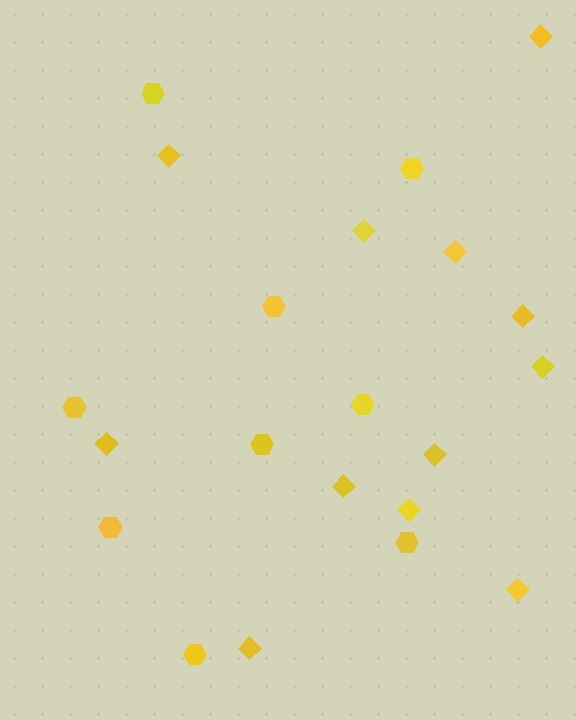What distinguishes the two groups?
There are 2 groups: one group of hexagons (9) and one group of diamonds (12).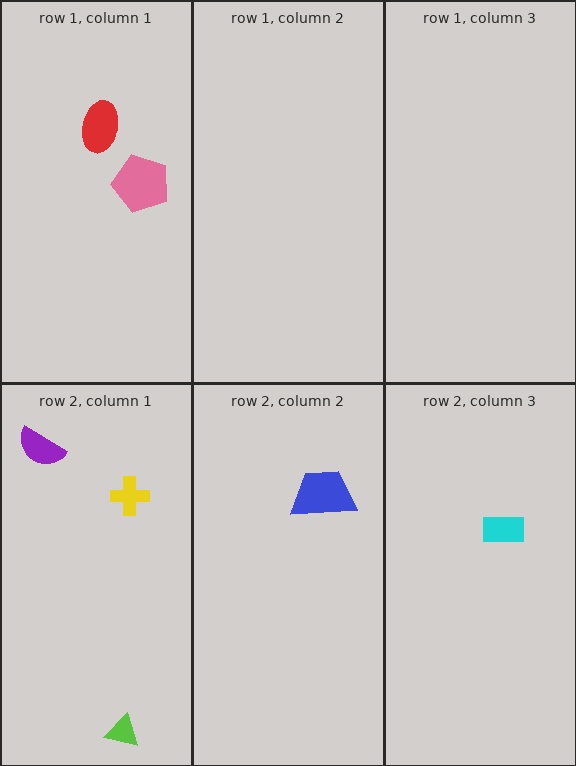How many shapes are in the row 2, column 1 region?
3.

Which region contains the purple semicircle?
The row 2, column 1 region.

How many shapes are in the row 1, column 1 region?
2.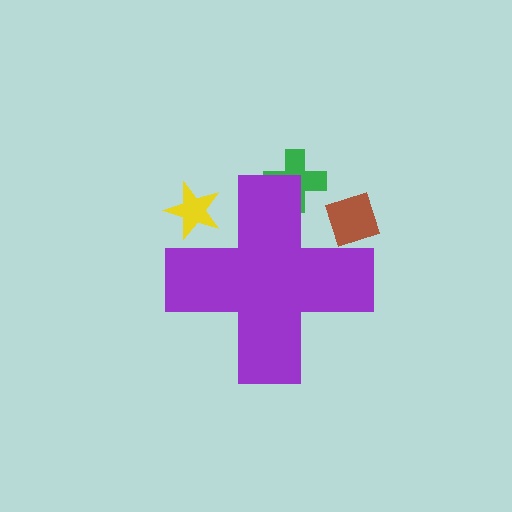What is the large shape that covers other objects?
A purple cross.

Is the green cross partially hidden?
Yes, the green cross is partially hidden behind the purple cross.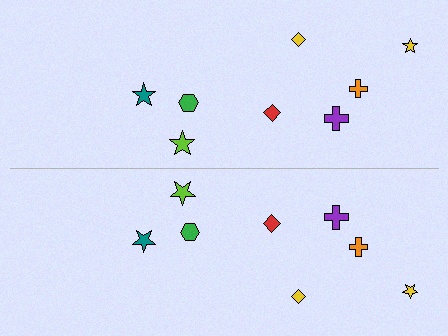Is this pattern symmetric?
Yes, this pattern has bilateral (reflection) symmetry.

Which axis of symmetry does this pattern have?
The pattern has a horizontal axis of symmetry running through the center of the image.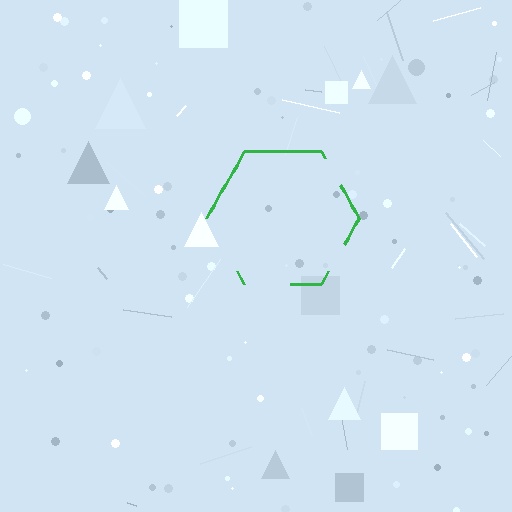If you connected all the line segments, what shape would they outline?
They would outline a hexagon.